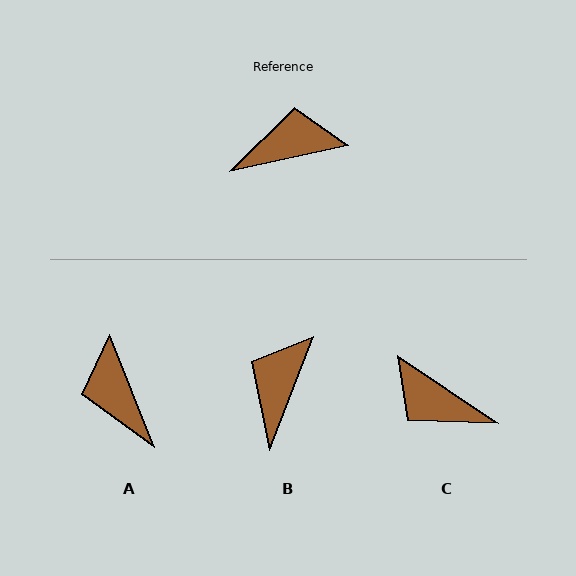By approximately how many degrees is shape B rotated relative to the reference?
Approximately 57 degrees counter-clockwise.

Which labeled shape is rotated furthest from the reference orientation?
C, about 134 degrees away.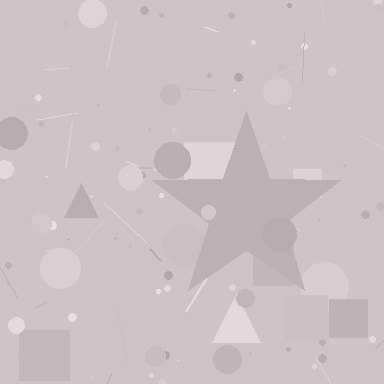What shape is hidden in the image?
A star is hidden in the image.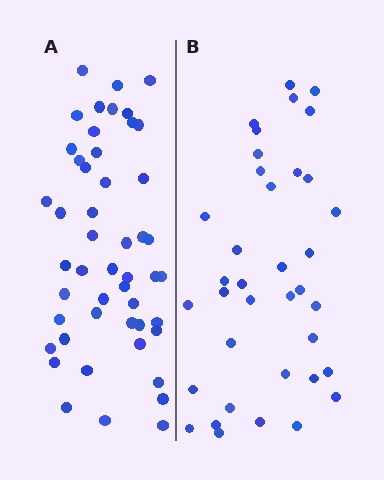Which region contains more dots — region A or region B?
Region A (the left region) has more dots.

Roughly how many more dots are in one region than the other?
Region A has roughly 12 or so more dots than region B.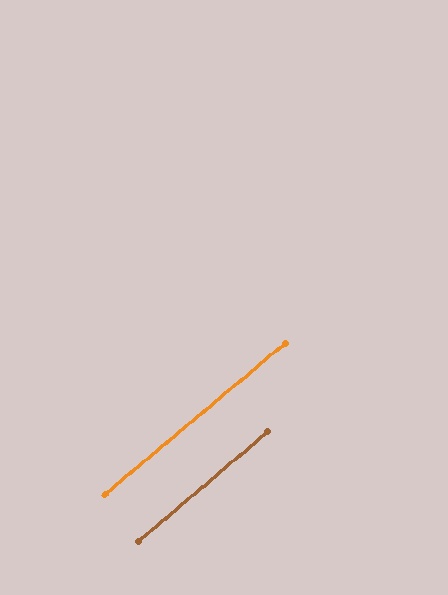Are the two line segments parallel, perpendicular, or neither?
Parallel — their directions differ by only 0.6°.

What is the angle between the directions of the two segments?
Approximately 1 degree.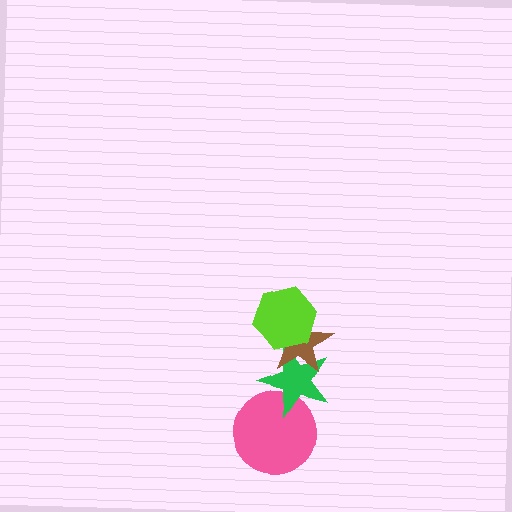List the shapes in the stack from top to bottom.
From top to bottom: the lime hexagon, the brown star, the green star, the pink circle.